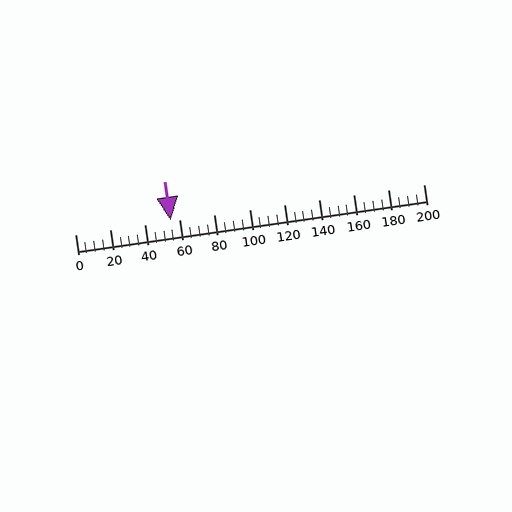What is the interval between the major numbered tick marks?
The major tick marks are spaced 20 units apart.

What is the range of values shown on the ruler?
The ruler shows values from 0 to 200.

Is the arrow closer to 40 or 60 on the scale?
The arrow is closer to 60.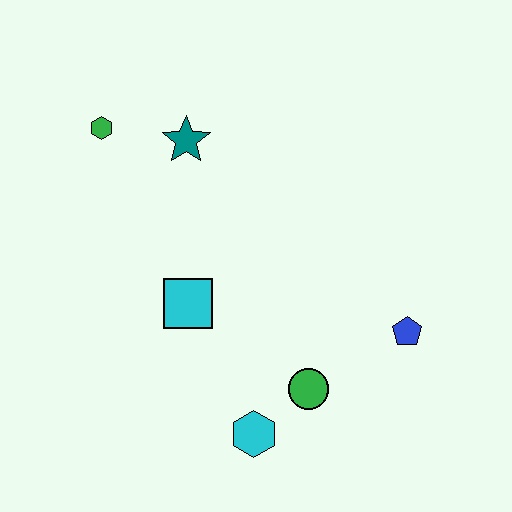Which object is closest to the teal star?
The green hexagon is closest to the teal star.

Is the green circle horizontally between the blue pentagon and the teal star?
Yes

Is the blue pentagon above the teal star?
No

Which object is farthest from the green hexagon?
The blue pentagon is farthest from the green hexagon.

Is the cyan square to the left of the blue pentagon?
Yes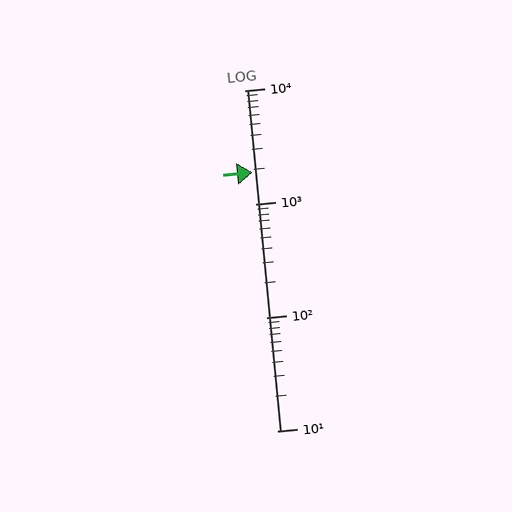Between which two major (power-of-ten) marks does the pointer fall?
The pointer is between 1000 and 10000.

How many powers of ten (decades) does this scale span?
The scale spans 3 decades, from 10 to 10000.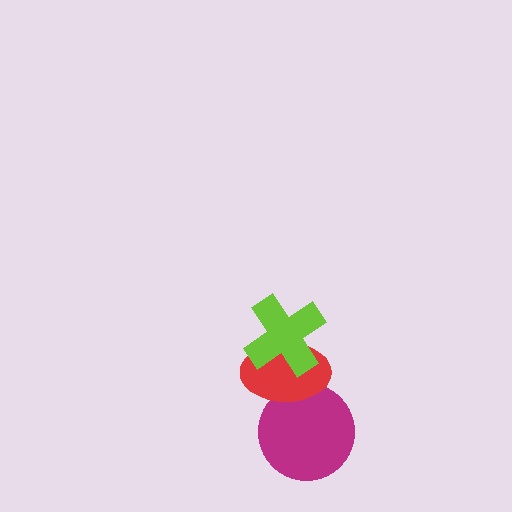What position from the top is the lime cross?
The lime cross is 1st from the top.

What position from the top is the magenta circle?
The magenta circle is 3rd from the top.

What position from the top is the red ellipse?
The red ellipse is 2nd from the top.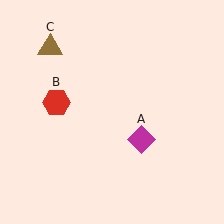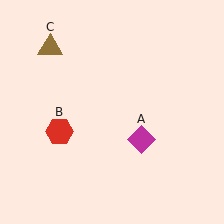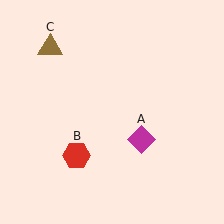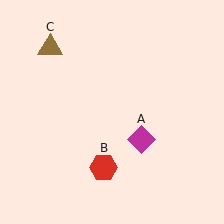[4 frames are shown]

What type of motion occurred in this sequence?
The red hexagon (object B) rotated counterclockwise around the center of the scene.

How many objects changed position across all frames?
1 object changed position: red hexagon (object B).